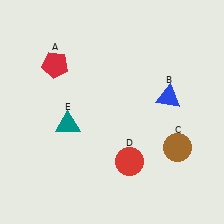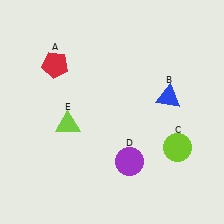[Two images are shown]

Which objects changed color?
C changed from brown to lime. D changed from red to purple. E changed from teal to lime.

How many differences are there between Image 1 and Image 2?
There are 3 differences between the two images.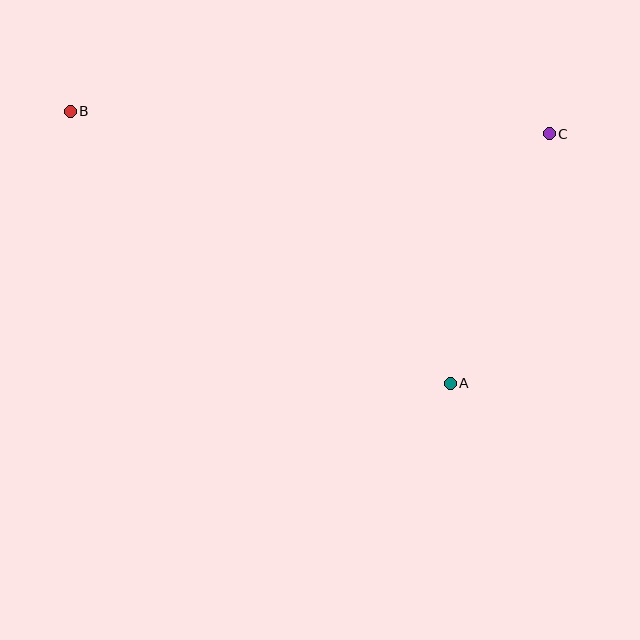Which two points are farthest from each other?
Points B and C are farthest from each other.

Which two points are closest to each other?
Points A and C are closest to each other.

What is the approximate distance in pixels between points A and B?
The distance between A and B is approximately 467 pixels.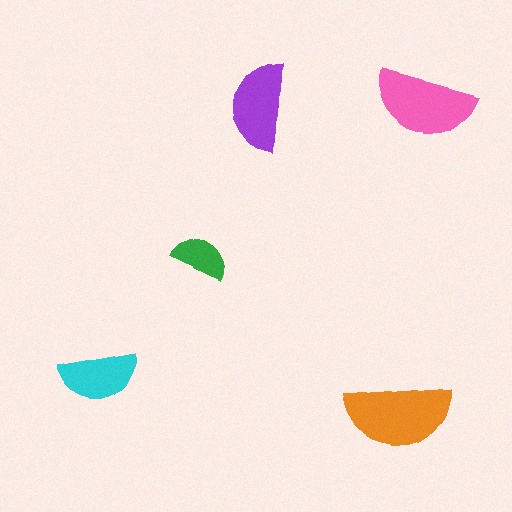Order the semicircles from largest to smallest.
the orange one, the pink one, the purple one, the cyan one, the green one.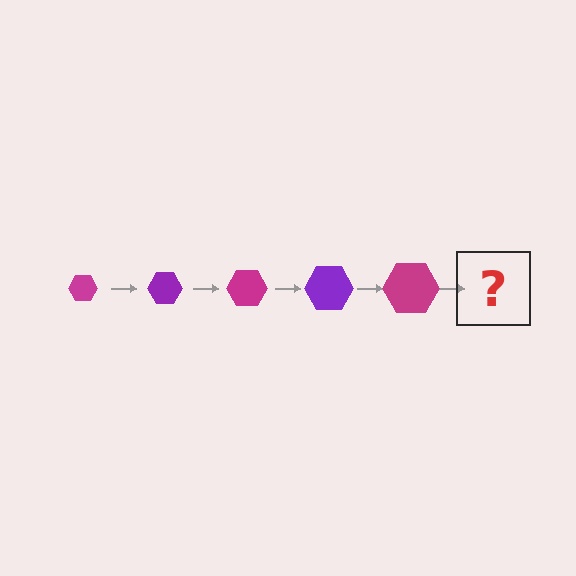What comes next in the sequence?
The next element should be a purple hexagon, larger than the previous one.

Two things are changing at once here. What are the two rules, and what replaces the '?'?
The two rules are that the hexagon grows larger each step and the color cycles through magenta and purple. The '?' should be a purple hexagon, larger than the previous one.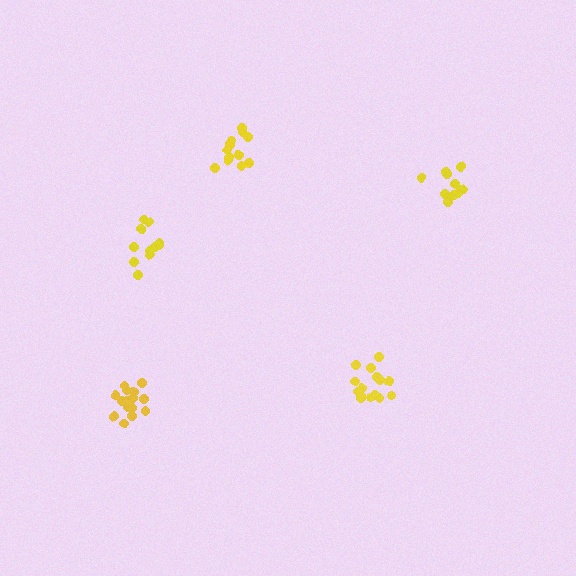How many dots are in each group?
Group 1: 15 dots, Group 2: 15 dots, Group 3: 11 dots, Group 4: 11 dots, Group 5: 13 dots (65 total).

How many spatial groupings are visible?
There are 5 spatial groupings.